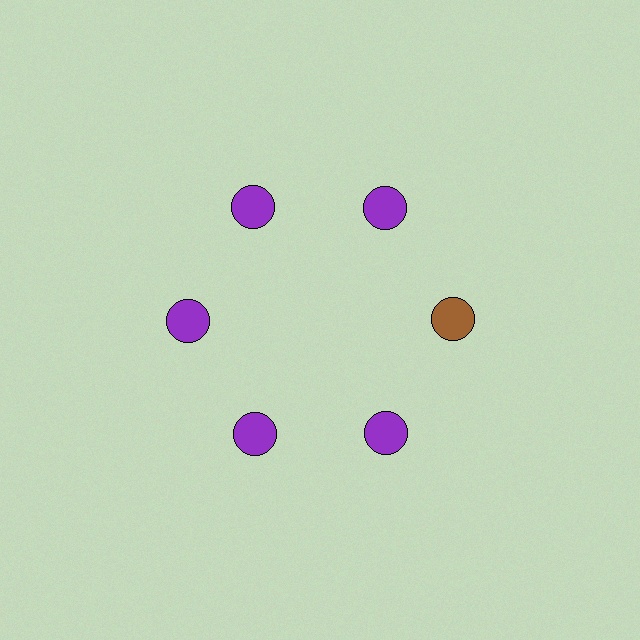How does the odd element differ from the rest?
It has a different color: brown instead of purple.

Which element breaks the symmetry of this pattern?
The brown circle at roughly the 3 o'clock position breaks the symmetry. All other shapes are purple circles.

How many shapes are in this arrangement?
There are 6 shapes arranged in a ring pattern.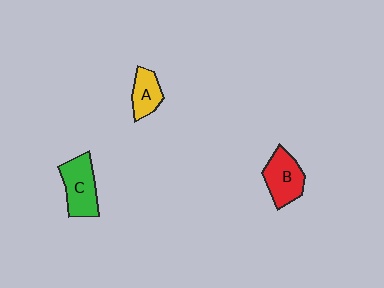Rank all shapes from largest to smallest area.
From largest to smallest: C (green), B (red), A (yellow).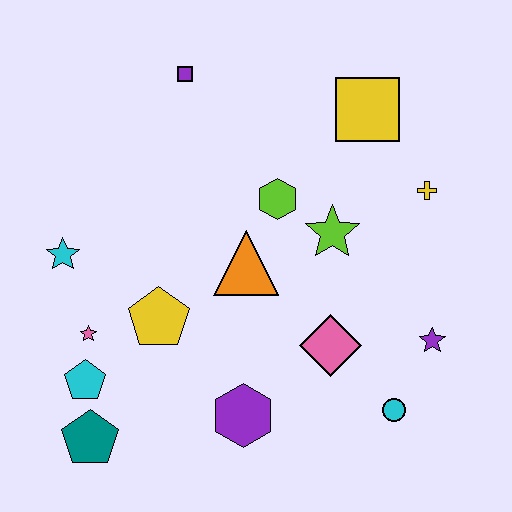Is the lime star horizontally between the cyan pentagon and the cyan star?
No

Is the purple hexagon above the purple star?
No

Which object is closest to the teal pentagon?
The cyan pentagon is closest to the teal pentagon.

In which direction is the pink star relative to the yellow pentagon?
The pink star is to the left of the yellow pentagon.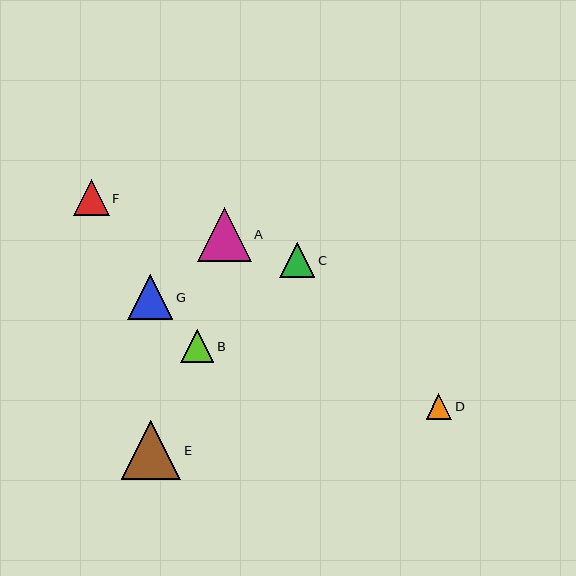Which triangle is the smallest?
Triangle D is the smallest with a size of approximately 25 pixels.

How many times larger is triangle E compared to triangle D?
Triangle E is approximately 2.3 times the size of triangle D.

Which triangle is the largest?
Triangle E is the largest with a size of approximately 59 pixels.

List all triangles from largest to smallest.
From largest to smallest: E, A, G, F, C, B, D.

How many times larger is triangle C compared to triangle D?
Triangle C is approximately 1.4 times the size of triangle D.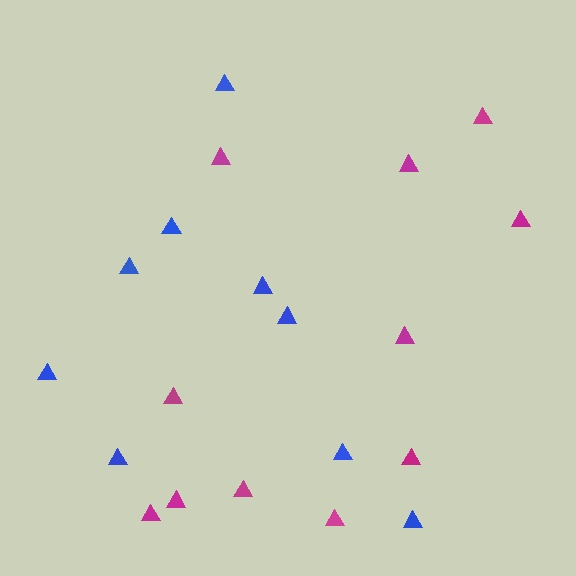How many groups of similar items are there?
There are 2 groups: one group of magenta triangles (11) and one group of blue triangles (9).